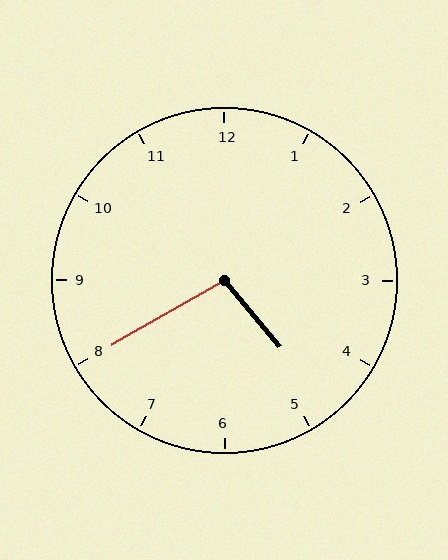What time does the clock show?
4:40.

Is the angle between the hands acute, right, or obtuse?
It is obtuse.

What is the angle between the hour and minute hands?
Approximately 100 degrees.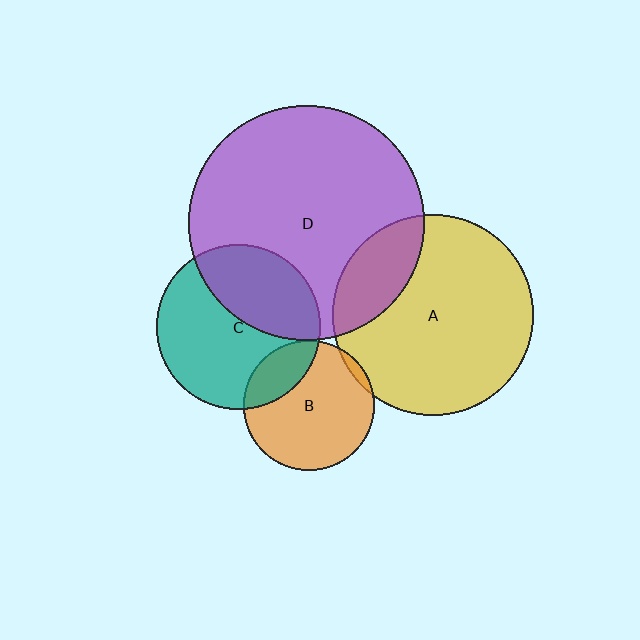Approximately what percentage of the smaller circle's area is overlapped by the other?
Approximately 20%.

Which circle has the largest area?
Circle D (purple).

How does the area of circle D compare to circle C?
Approximately 2.1 times.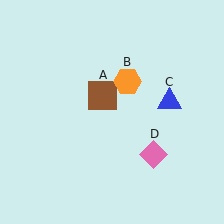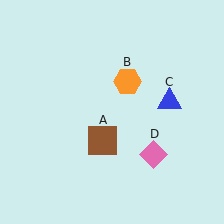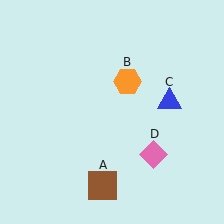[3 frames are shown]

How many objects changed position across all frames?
1 object changed position: brown square (object A).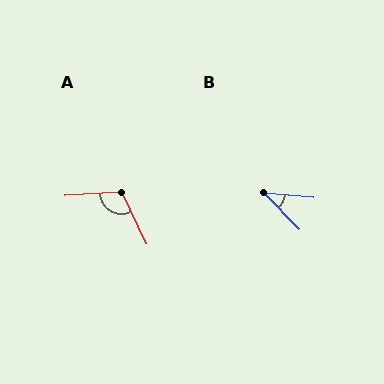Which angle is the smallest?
B, at approximately 41 degrees.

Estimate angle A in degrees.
Approximately 112 degrees.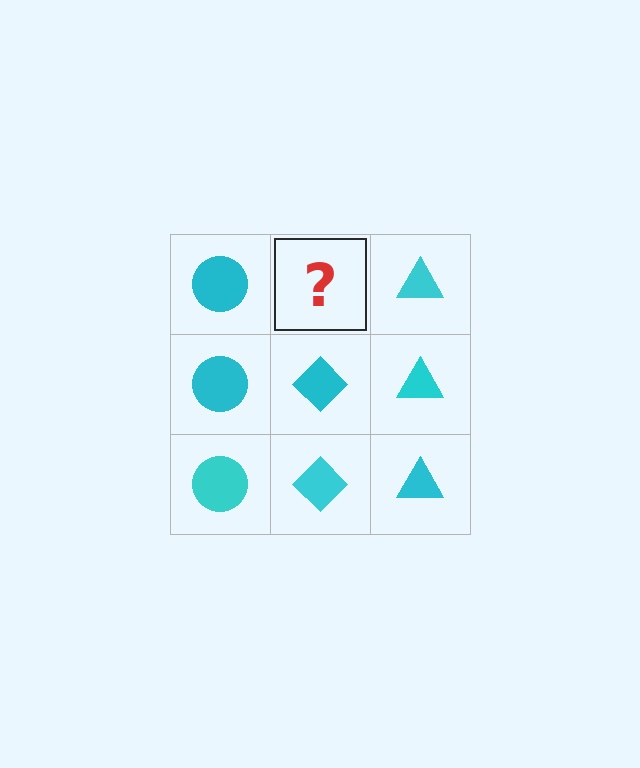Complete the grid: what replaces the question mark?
The question mark should be replaced with a cyan diamond.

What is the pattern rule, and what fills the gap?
The rule is that each column has a consistent shape. The gap should be filled with a cyan diamond.